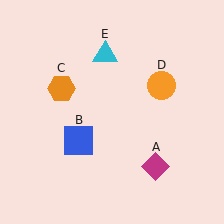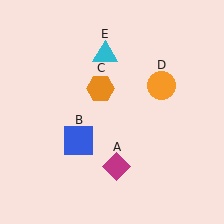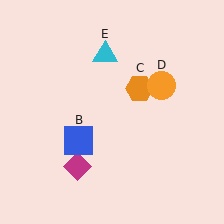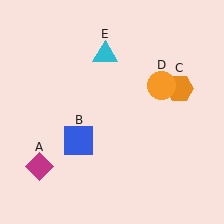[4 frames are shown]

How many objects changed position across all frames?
2 objects changed position: magenta diamond (object A), orange hexagon (object C).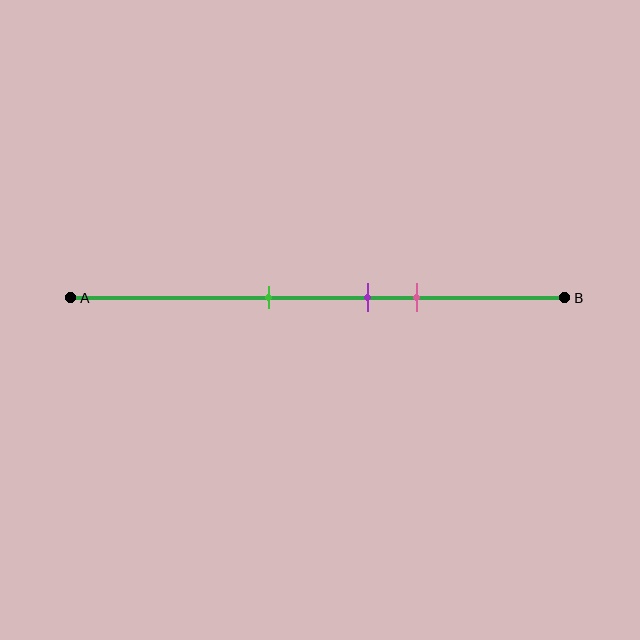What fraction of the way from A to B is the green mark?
The green mark is approximately 40% (0.4) of the way from A to B.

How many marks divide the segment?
There are 3 marks dividing the segment.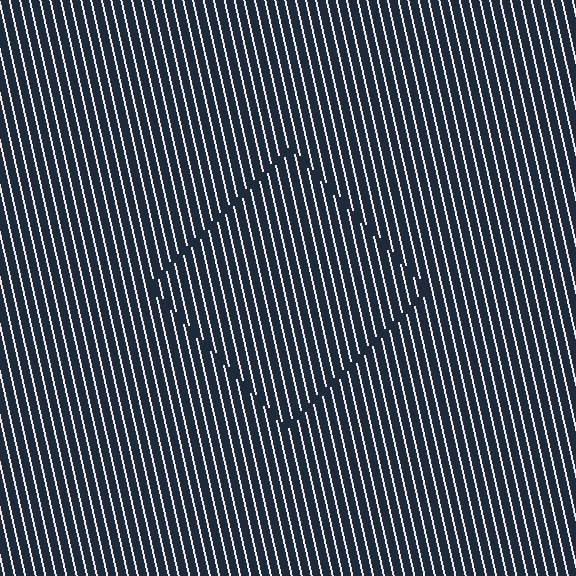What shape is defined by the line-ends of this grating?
An illusory square. The interior of the shape contains the same grating, shifted by half a period — the contour is defined by the phase discontinuity where line-ends from the inner and outer gratings abut.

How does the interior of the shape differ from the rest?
The interior of the shape contains the same grating, shifted by half a period — the contour is defined by the phase discontinuity where line-ends from the inner and outer gratings abut.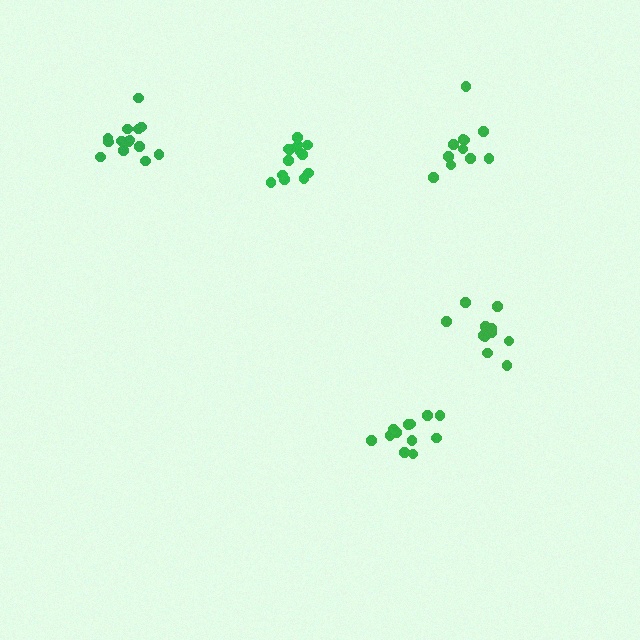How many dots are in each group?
Group 1: 14 dots, Group 2: 12 dots, Group 3: 11 dots, Group 4: 11 dots, Group 5: 14 dots (62 total).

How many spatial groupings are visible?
There are 5 spatial groupings.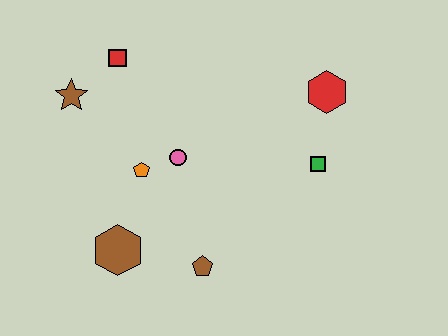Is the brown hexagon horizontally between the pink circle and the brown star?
Yes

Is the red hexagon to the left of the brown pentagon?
No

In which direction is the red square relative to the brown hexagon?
The red square is above the brown hexagon.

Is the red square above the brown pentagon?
Yes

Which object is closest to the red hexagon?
The green square is closest to the red hexagon.